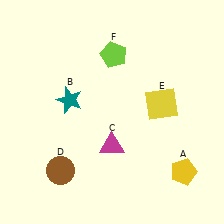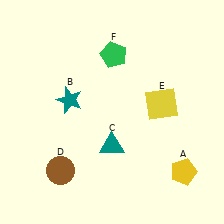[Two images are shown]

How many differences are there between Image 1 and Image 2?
There are 2 differences between the two images.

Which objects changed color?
C changed from magenta to teal. F changed from lime to green.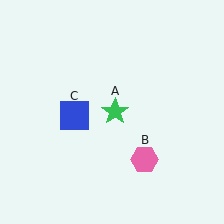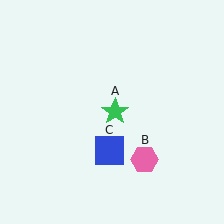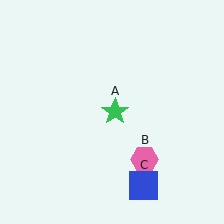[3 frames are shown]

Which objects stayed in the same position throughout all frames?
Green star (object A) and pink hexagon (object B) remained stationary.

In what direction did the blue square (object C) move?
The blue square (object C) moved down and to the right.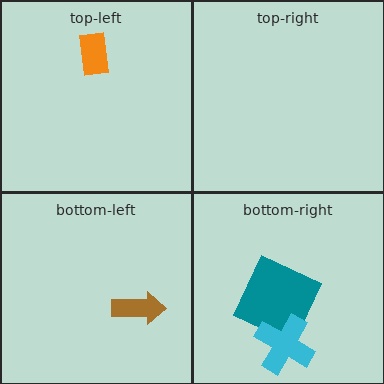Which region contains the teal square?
The bottom-right region.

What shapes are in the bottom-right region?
The teal square, the cyan cross.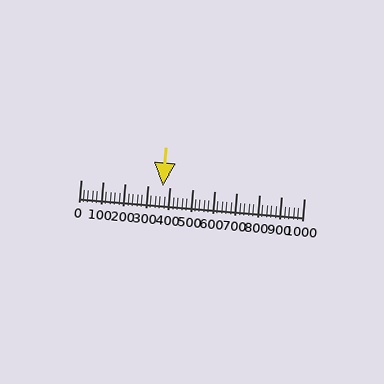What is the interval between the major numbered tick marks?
The major tick marks are spaced 100 units apart.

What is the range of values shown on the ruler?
The ruler shows values from 0 to 1000.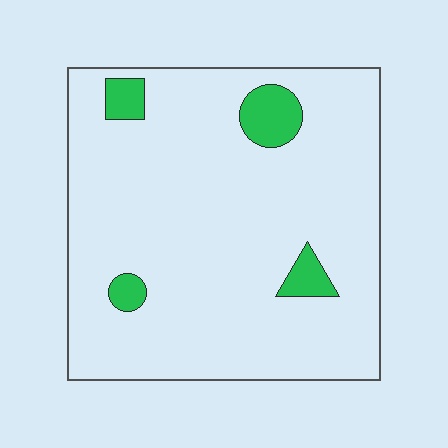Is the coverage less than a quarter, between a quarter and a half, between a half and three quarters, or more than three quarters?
Less than a quarter.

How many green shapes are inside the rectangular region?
4.